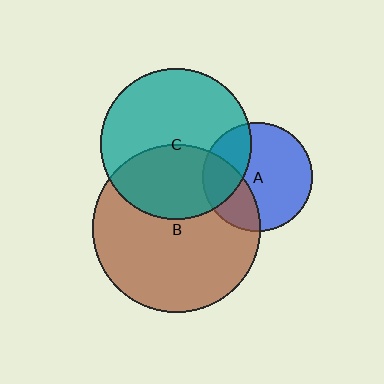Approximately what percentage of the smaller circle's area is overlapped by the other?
Approximately 40%.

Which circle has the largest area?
Circle B (brown).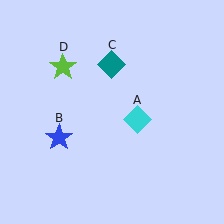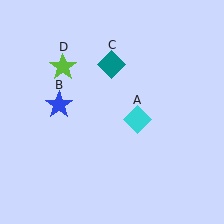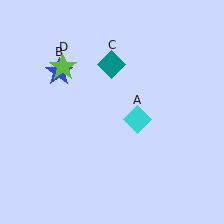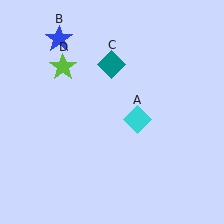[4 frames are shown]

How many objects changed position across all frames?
1 object changed position: blue star (object B).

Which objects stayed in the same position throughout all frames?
Cyan diamond (object A) and teal diamond (object C) and lime star (object D) remained stationary.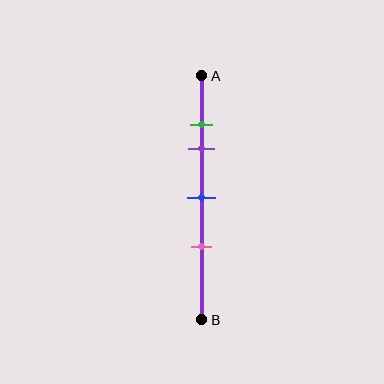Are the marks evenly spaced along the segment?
No, the marks are not evenly spaced.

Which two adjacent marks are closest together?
The green and purple marks are the closest adjacent pair.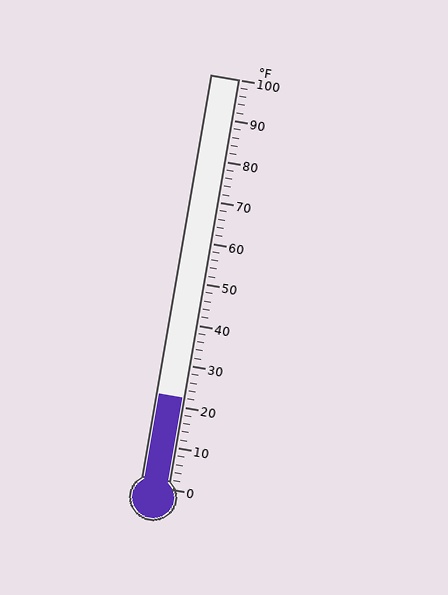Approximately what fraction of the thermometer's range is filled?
The thermometer is filled to approximately 20% of its range.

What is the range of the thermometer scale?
The thermometer scale ranges from 0°F to 100°F.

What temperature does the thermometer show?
The thermometer shows approximately 22°F.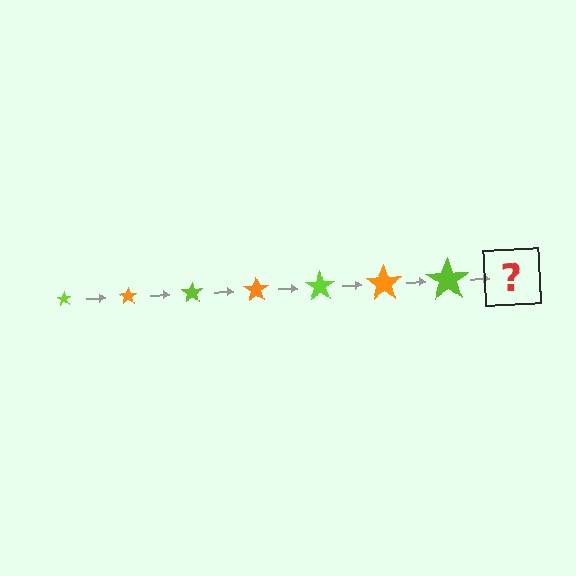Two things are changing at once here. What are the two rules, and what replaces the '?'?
The two rules are that the star grows larger each step and the color cycles through lime and orange. The '?' should be an orange star, larger than the previous one.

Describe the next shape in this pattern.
It should be an orange star, larger than the previous one.